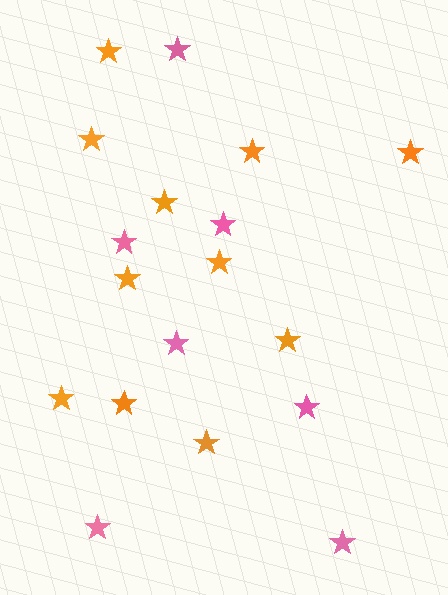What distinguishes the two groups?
There are 2 groups: one group of orange stars (11) and one group of pink stars (7).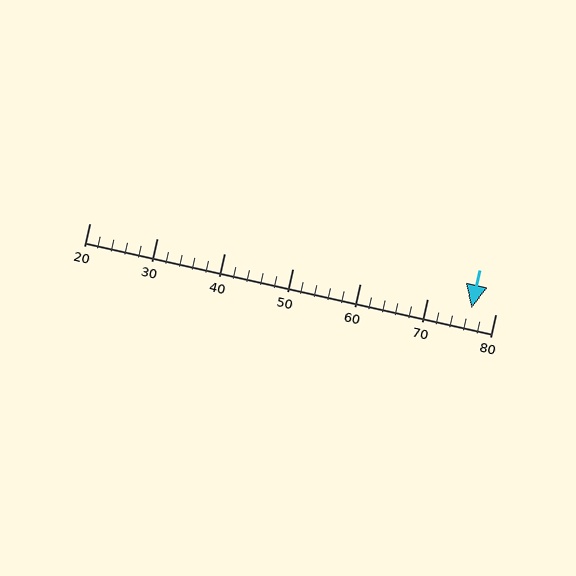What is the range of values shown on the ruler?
The ruler shows values from 20 to 80.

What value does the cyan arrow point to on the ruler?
The cyan arrow points to approximately 76.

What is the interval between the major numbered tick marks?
The major tick marks are spaced 10 units apart.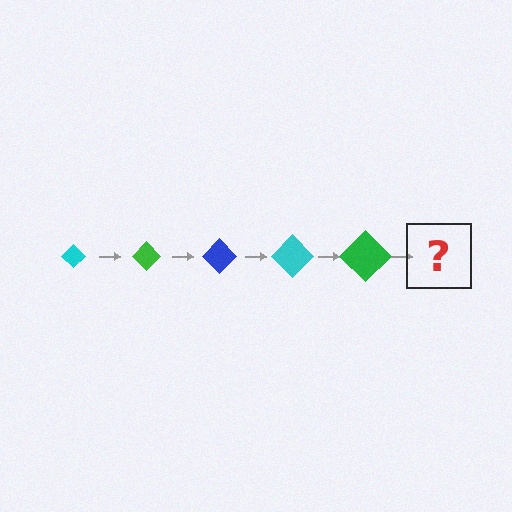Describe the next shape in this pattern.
It should be a blue diamond, larger than the previous one.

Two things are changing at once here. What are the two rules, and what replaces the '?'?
The two rules are that the diamond grows larger each step and the color cycles through cyan, green, and blue. The '?' should be a blue diamond, larger than the previous one.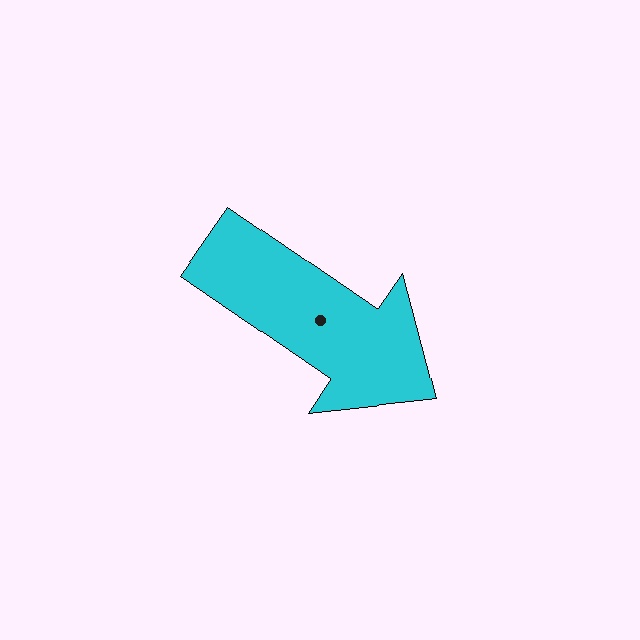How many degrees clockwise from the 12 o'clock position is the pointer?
Approximately 124 degrees.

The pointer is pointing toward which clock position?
Roughly 4 o'clock.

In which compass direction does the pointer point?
Southeast.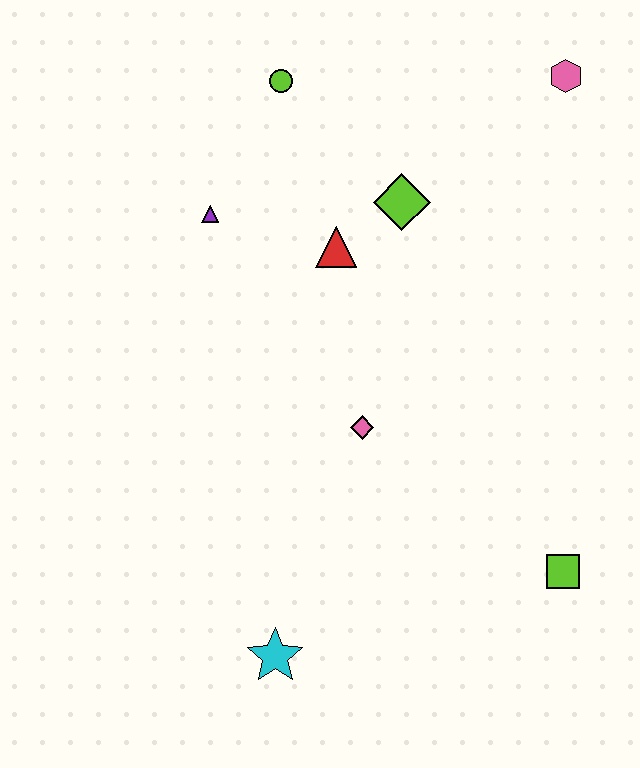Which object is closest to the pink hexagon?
The lime diamond is closest to the pink hexagon.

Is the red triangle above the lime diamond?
No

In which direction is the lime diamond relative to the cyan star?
The lime diamond is above the cyan star.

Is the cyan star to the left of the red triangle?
Yes